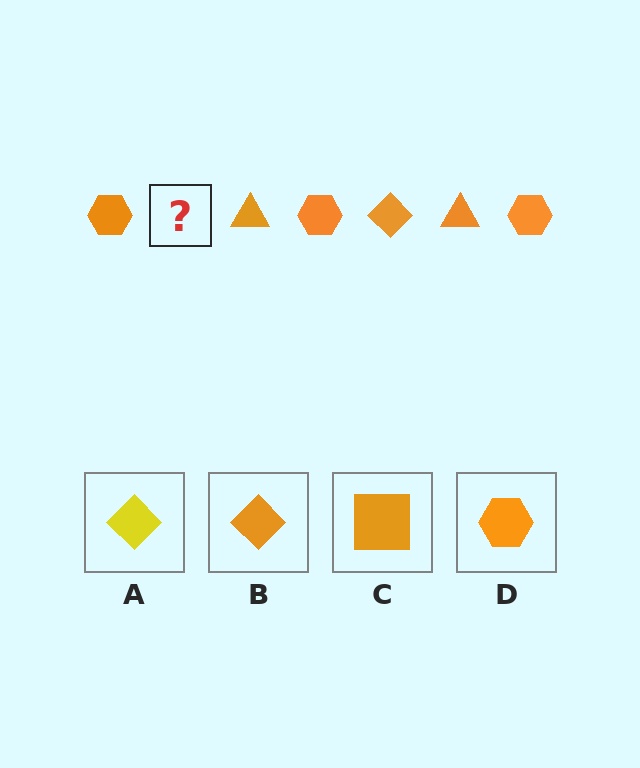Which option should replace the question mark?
Option B.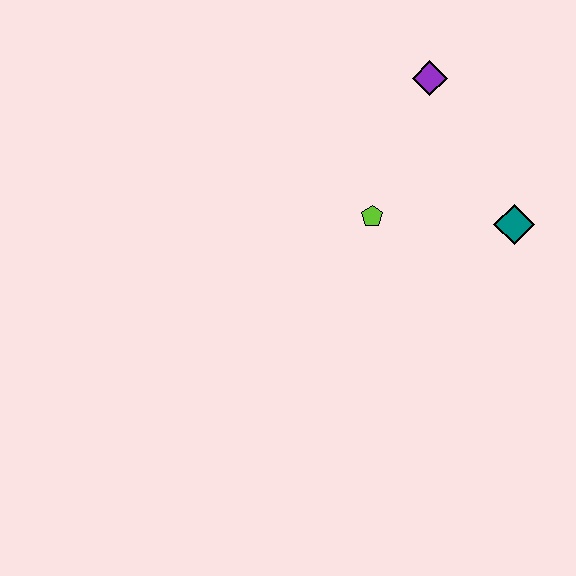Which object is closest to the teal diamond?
The lime pentagon is closest to the teal diamond.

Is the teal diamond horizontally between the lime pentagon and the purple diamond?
No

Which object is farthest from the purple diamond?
The teal diamond is farthest from the purple diamond.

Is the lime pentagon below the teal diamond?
No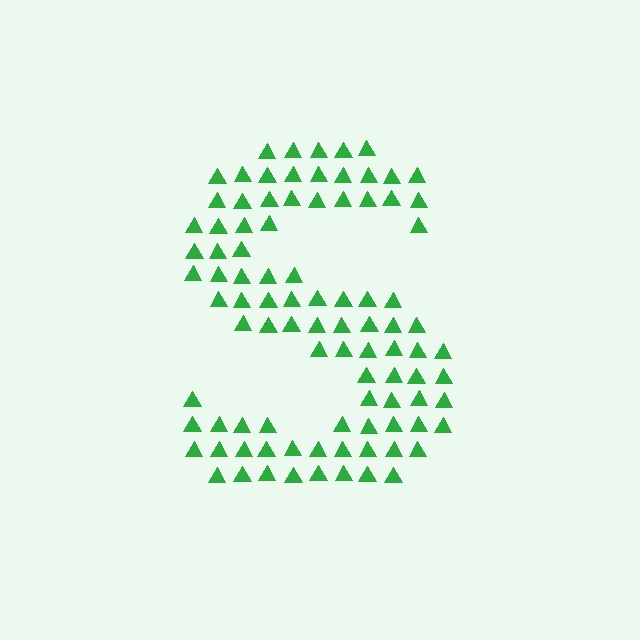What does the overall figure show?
The overall figure shows the letter S.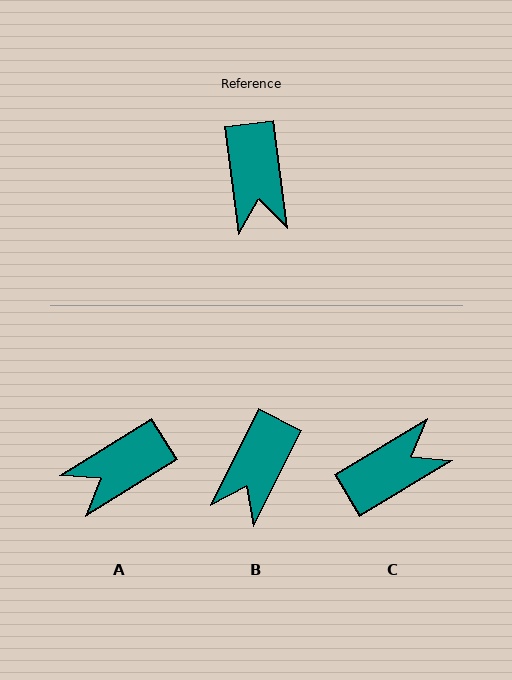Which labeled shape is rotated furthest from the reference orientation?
C, about 113 degrees away.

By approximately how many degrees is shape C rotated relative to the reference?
Approximately 113 degrees counter-clockwise.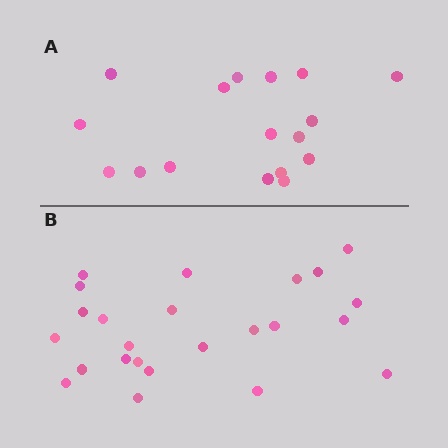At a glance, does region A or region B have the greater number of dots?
Region B (the bottom region) has more dots.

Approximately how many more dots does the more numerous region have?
Region B has roughly 8 or so more dots than region A.